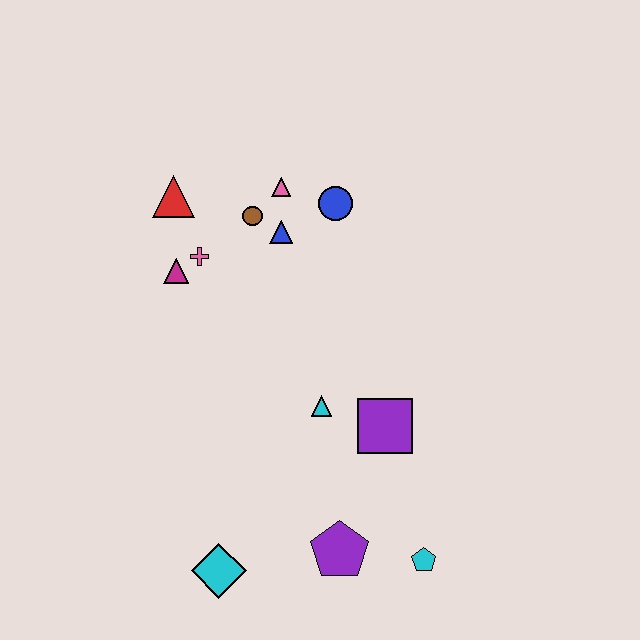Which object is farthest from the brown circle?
The cyan pentagon is farthest from the brown circle.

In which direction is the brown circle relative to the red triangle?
The brown circle is to the right of the red triangle.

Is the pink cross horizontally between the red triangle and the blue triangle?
Yes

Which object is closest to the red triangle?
The pink cross is closest to the red triangle.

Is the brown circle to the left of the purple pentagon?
Yes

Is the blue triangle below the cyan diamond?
No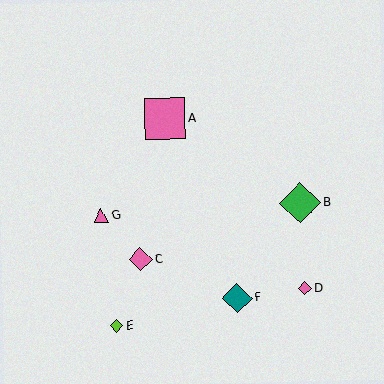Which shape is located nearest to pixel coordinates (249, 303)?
The teal diamond (labeled F) at (237, 298) is nearest to that location.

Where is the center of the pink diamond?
The center of the pink diamond is at (305, 289).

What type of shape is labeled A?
Shape A is a pink square.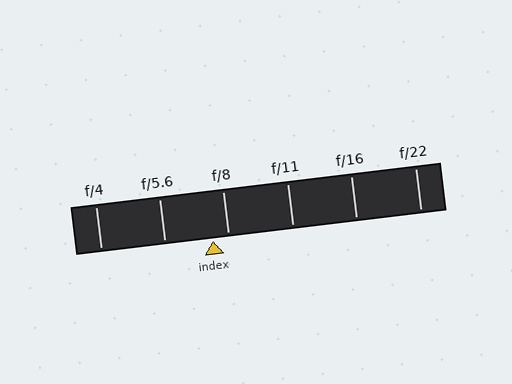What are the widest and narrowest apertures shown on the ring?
The widest aperture shown is f/4 and the narrowest is f/22.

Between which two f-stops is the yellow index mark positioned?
The index mark is between f/5.6 and f/8.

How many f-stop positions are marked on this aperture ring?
There are 6 f-stop positions marked.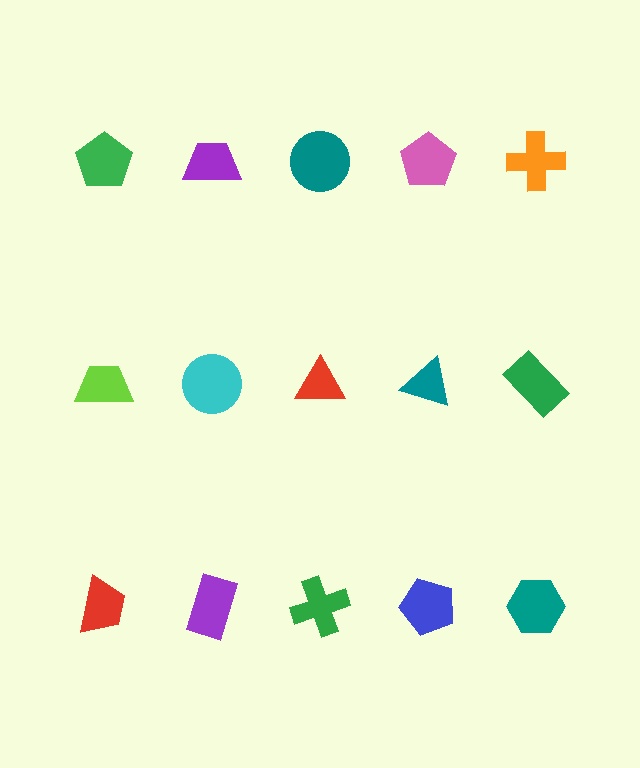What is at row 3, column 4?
A blue pentagon.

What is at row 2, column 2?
A cyan circle.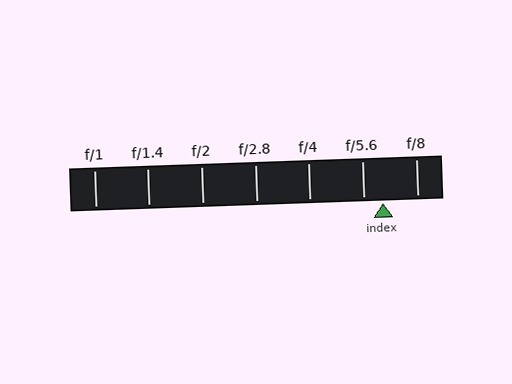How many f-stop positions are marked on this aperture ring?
There are 7 f-stop positions marked.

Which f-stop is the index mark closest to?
The index mark is closest to f/5.6.